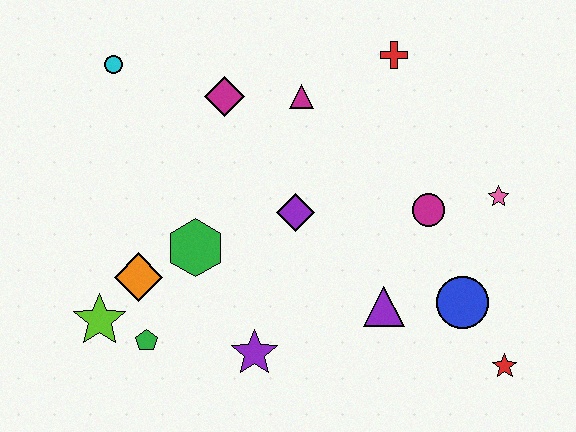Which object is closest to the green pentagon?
The lime star is closest to the green pentagon.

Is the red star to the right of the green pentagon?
Yes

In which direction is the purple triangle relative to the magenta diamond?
The purple triangle is below the magenta diamond.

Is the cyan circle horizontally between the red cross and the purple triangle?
No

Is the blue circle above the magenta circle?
No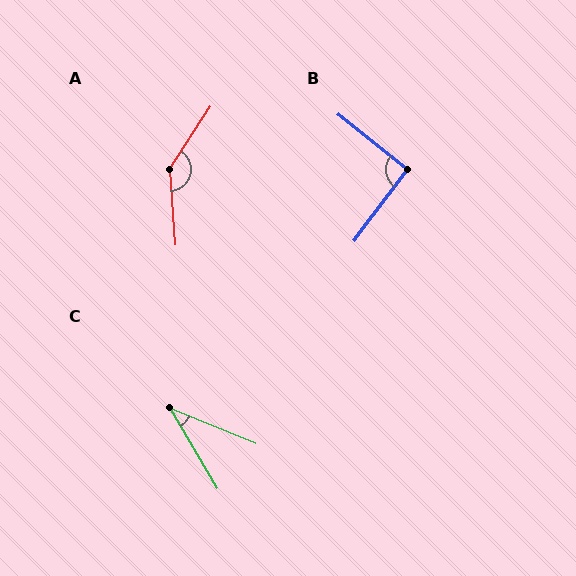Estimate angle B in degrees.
Approximately 91 degrees.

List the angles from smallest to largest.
C (37°), B (91°), A (143°).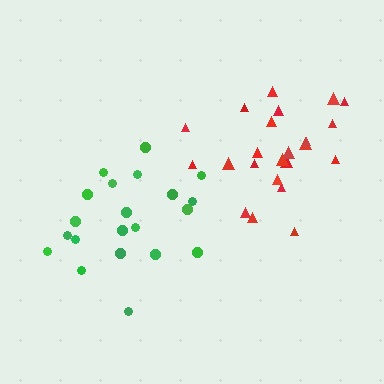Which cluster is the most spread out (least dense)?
Green.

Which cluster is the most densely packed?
Red.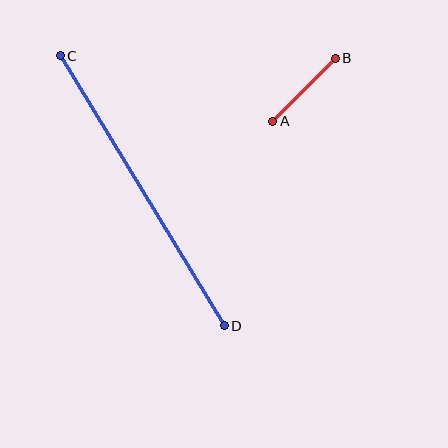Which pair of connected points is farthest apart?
Points C and D are farthest apart.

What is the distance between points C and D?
The distance is approximately 316 pixels.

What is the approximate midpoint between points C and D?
The midpoint is at approximately (142, 191) pixels.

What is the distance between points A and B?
The distance is approximately 89 pixels.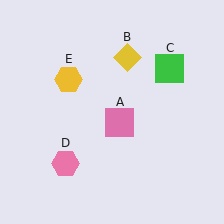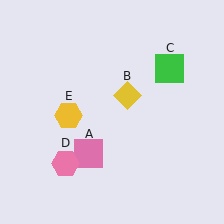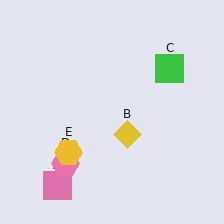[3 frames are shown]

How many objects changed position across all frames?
3 objects changed position: pink square (object A), yellow diamond (object B), yellow hexagon (object E).